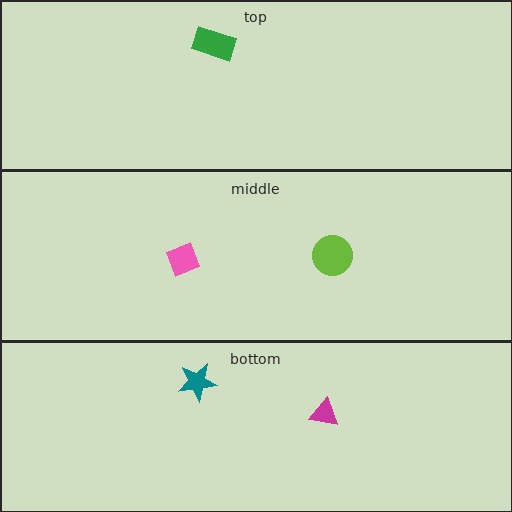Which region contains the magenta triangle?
The bottom region.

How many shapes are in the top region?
1.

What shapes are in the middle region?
The pink diamond, the lime circle.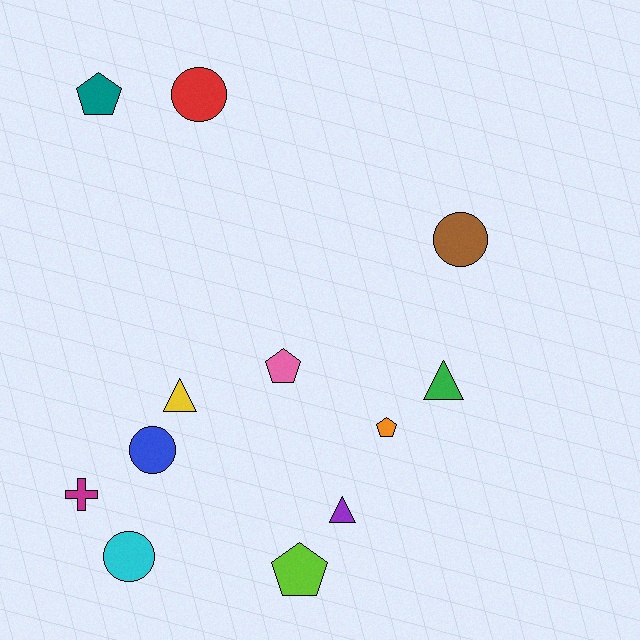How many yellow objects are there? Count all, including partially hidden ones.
There is 1 yellow object.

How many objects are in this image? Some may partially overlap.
There are 12 objects.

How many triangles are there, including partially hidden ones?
There are 3 triangles.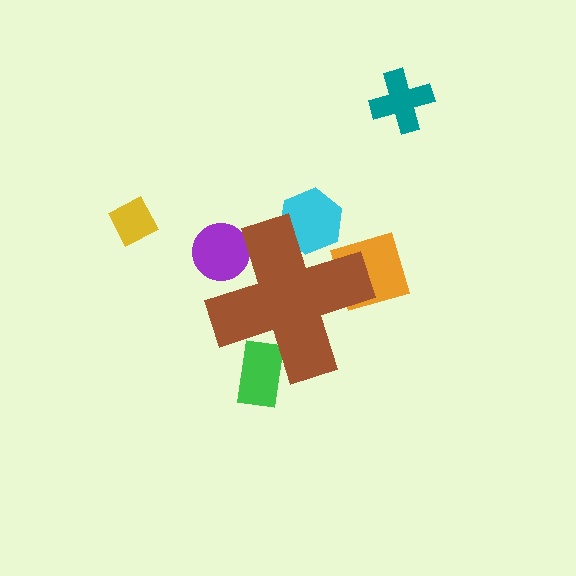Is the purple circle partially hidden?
Yes, the purple circle is partially hidden behind the brown cross.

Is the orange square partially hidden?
Yes, the orange square is partially hidden behind the brown cross.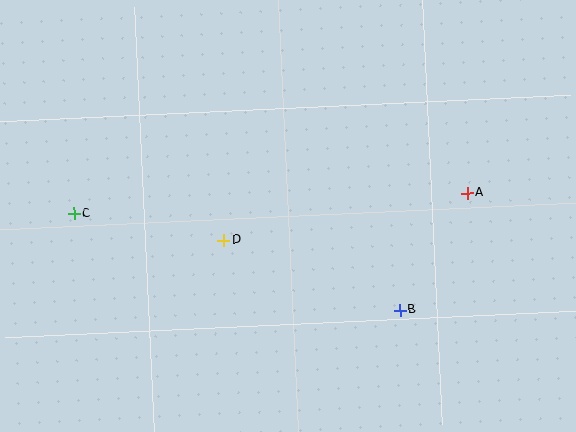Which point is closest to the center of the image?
Point D at (224, 240) is closest to the center.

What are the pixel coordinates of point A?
Point A is at (467, 193).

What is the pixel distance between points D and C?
The distance between D and C is 152 pixels.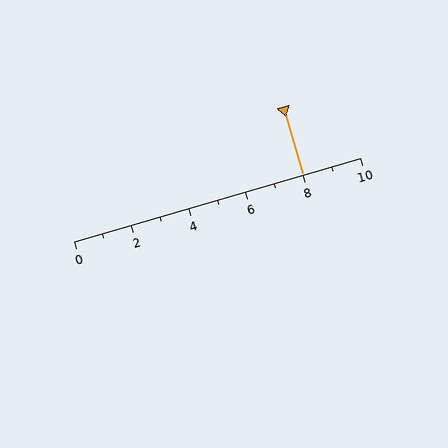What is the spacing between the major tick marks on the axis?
The major ticks are spaced 2 apart.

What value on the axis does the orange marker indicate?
The marker indicates approximately 8.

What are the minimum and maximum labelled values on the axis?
The axis runs from 0 to 10.